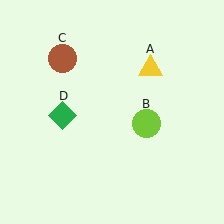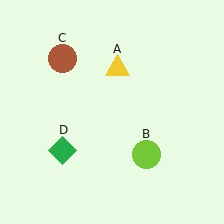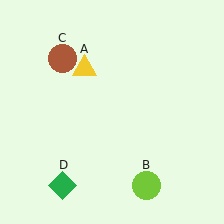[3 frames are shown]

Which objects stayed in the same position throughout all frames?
Brown circle (object C) remained stationary.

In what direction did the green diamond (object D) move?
The green diamond (object D) moved down.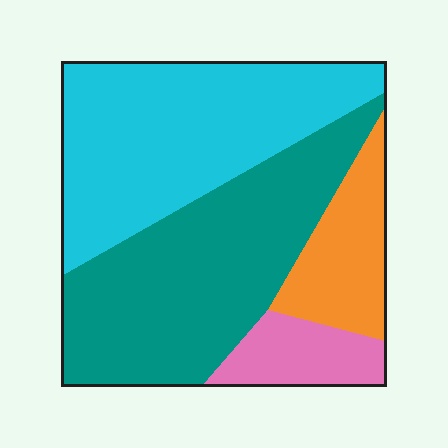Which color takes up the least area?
Pink, at roughly 10%.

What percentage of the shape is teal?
Teal takes up between a third and a half of the shape.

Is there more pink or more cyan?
Cyan.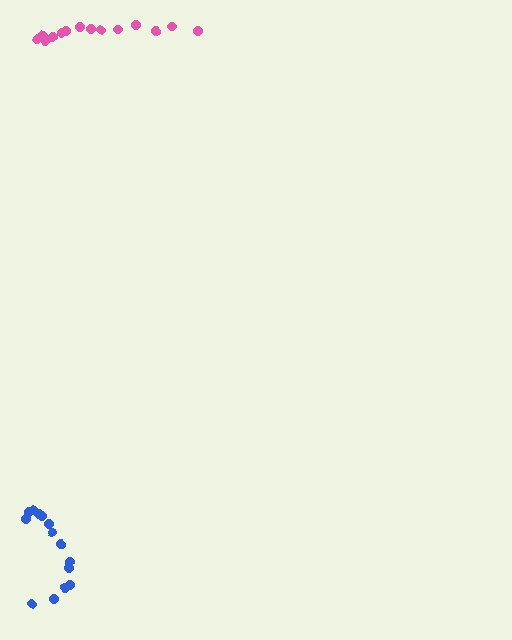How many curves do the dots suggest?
There are 2 distinct paths.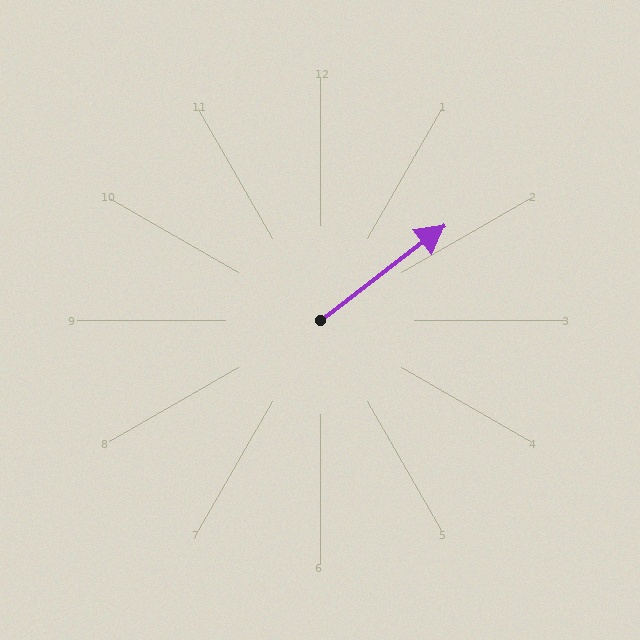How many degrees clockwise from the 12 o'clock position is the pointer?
Approximately 53 degrees.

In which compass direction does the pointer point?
Northeast.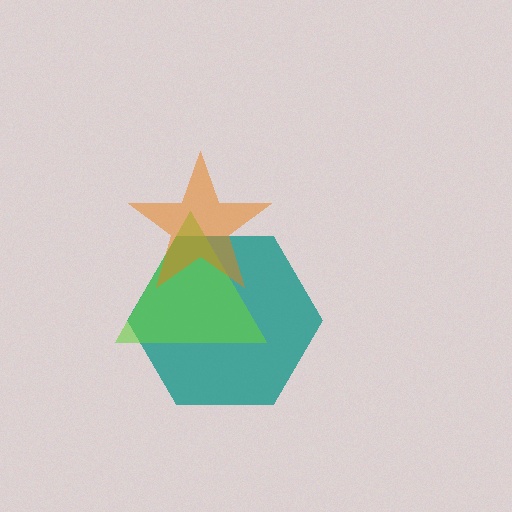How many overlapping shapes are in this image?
There are 3 overlapping shapes in the image.